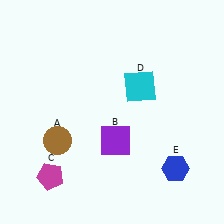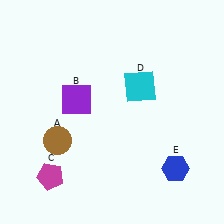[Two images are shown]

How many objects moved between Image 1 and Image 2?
1 object moved between the two images.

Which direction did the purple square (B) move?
The purple square (B) moved up.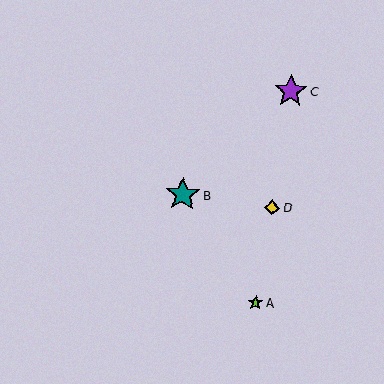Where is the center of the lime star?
The center of the lime star is at (256, 303).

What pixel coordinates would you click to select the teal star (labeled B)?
Click at (183, 194) to select the teal star B.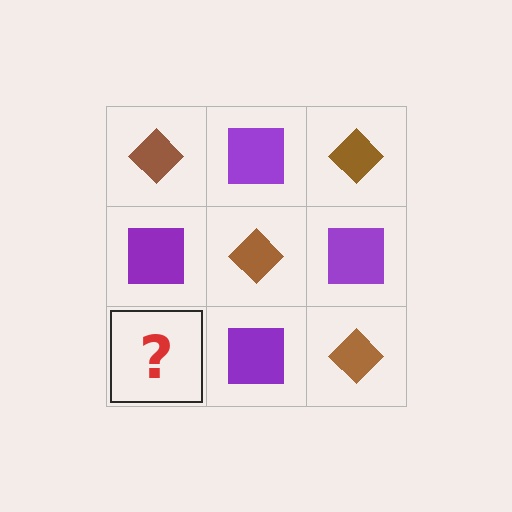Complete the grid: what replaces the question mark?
The question mark should be replaced with a brown diamond.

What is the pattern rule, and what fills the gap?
The rule is that it alternates brown diamond and purple square in a checkerboard pattern. The gap should be filled with a brown diamond.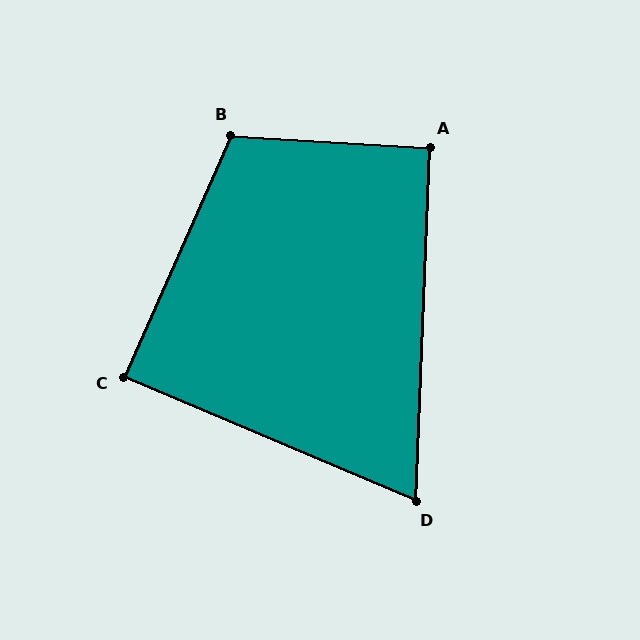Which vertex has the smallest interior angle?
D, at approximately 70 degrees.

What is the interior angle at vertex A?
Approximately 91 degrees (approximately right).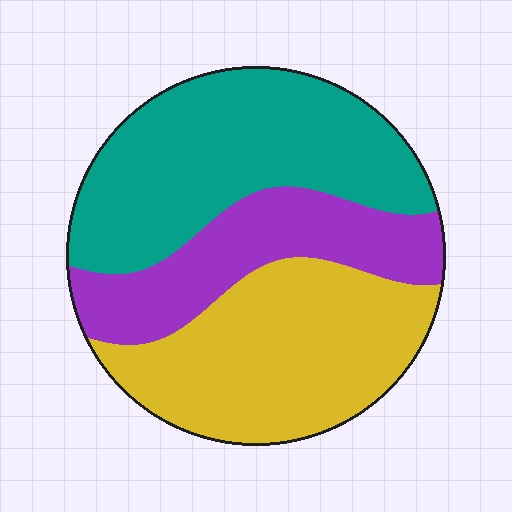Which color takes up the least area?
Purple, at roughly 25%.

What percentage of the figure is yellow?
Yellow takes up about three eighths (3/8) of the figure.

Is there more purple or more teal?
Teal.